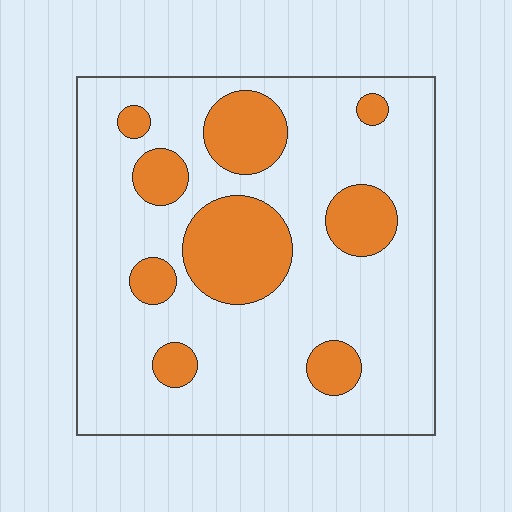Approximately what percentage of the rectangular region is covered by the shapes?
Approximately 25%.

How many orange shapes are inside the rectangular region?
9.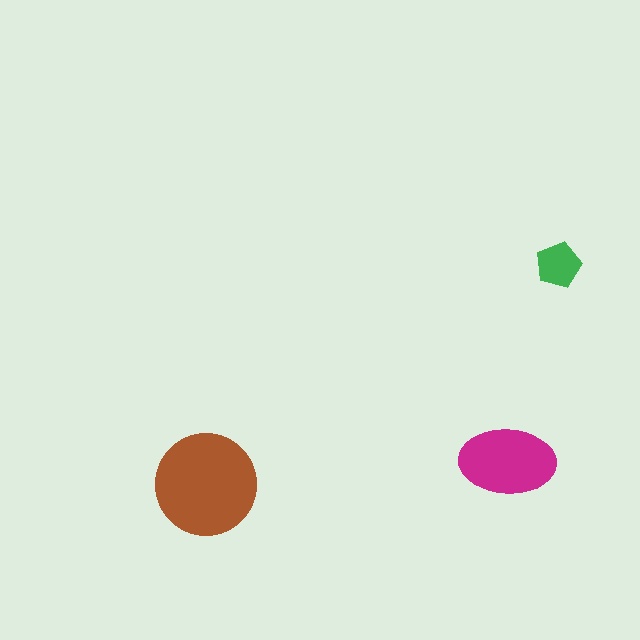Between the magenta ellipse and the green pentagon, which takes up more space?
The magenta ellipse.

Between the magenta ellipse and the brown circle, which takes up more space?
The brown circle.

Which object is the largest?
The brown circle.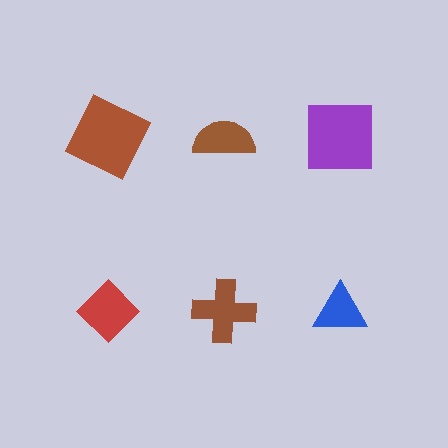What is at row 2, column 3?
A blue triangle.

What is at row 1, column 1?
A brown square.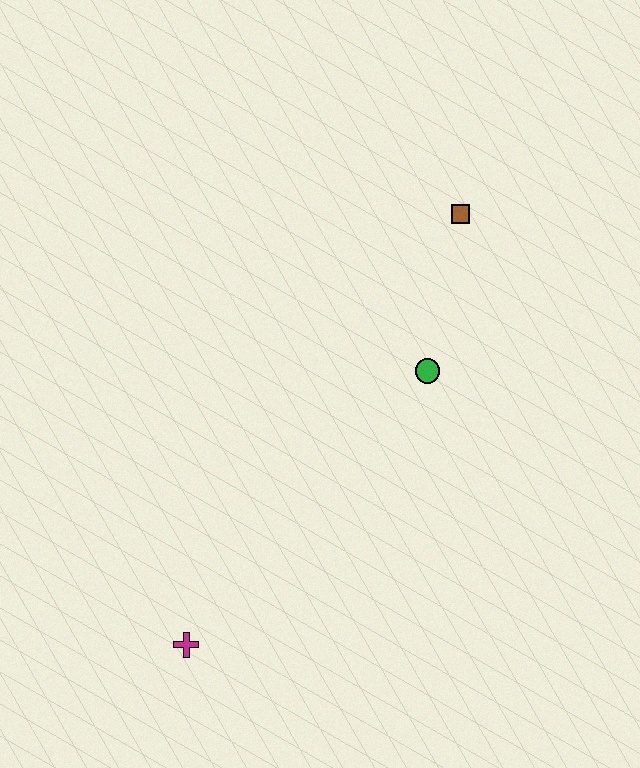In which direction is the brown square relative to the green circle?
The brown square is above the green circle.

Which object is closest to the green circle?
The brown square is closest to the green circle.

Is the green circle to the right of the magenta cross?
Yes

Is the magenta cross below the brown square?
Yes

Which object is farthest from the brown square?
The magenta cross is farthest from the brown square.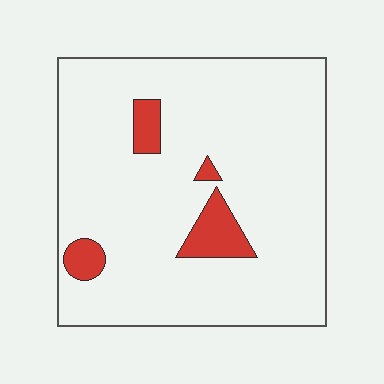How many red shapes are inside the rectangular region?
4.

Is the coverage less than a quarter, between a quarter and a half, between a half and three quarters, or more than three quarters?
Less than a quarter.